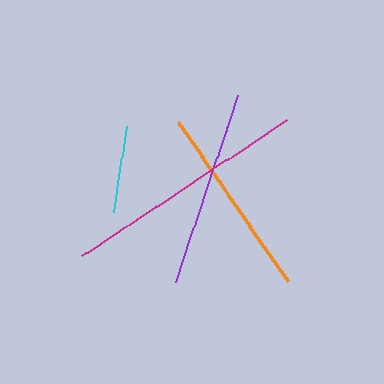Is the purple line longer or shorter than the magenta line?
The magenta line is longer than the purple line.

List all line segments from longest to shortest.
From longest to shortest: magenta, purple, orange, cyan.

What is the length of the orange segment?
The orange segment is approximately 194 pixels long.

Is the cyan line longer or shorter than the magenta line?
The magenta line is longer than the cyan line.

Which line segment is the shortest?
The cyan line is the shortest at approximately 86 pixels.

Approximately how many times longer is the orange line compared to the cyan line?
The orange line is approximately 2.3 times the length of the cyan line.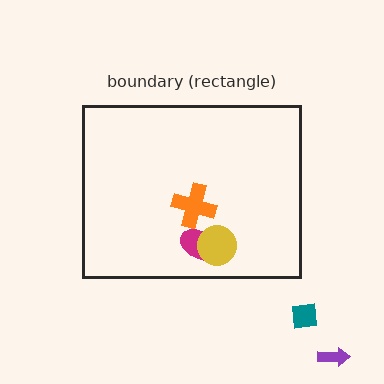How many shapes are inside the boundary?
3 inside, 2 outside.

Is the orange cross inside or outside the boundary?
Inside.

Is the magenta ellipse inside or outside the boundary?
Inside.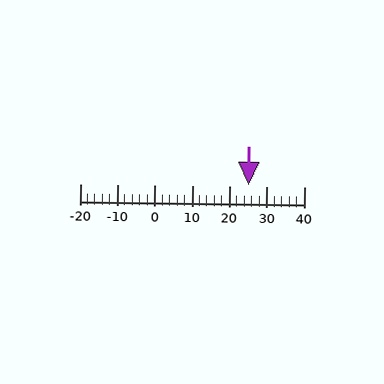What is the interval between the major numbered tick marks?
The major tick marks are spaced 10 units apart.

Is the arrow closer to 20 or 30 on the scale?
The arrow is closer to 30.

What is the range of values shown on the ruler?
The ruler shows values from -20 to 40.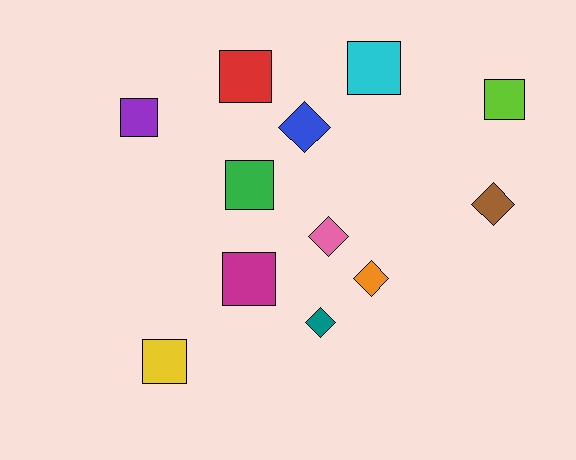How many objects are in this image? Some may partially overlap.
There are 12 objects.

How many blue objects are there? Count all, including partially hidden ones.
There is 1 blue object.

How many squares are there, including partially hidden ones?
There are 7 squares.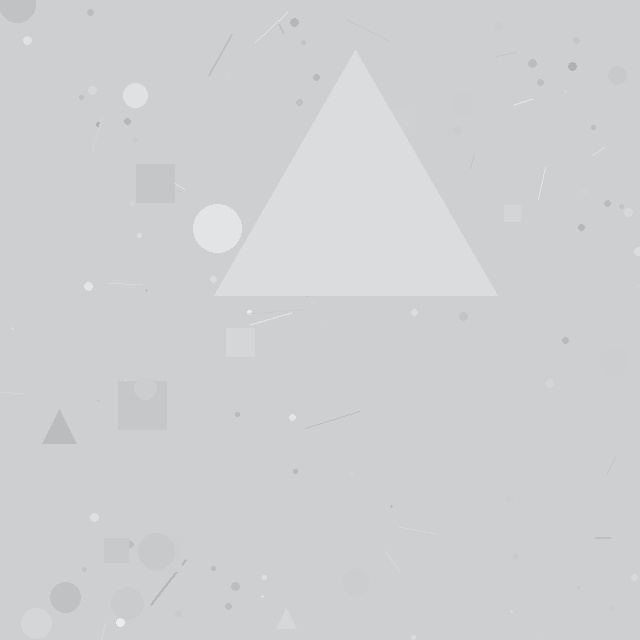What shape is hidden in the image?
A triangle is hidden in the image.